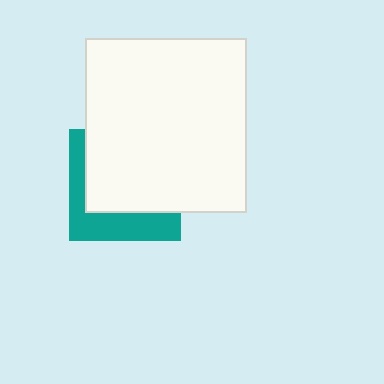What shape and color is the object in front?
The object in front is a white rectangle.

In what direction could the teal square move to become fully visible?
The teal square could move toward the lower-left. That would shift it out from behind the white rectangle entirely.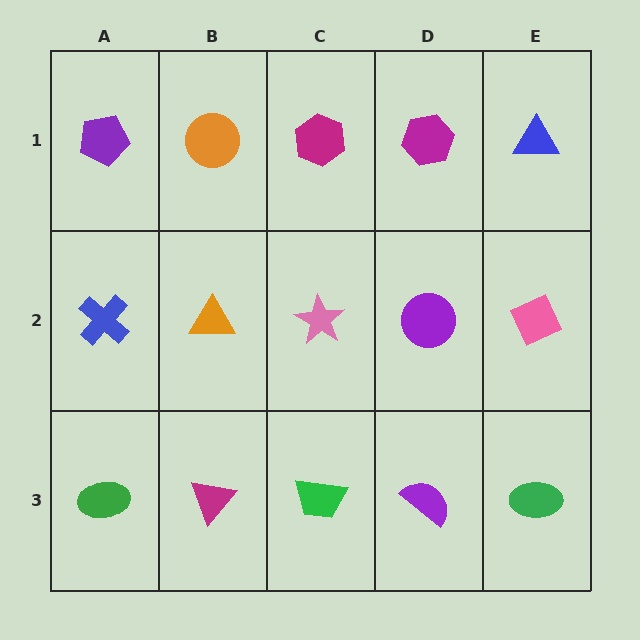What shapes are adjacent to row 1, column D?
A purple circle (row 2, column D), a magenta hexagon (row 1, column C), a blue triangle (row 1, column E).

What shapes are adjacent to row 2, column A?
A purple pentagon (row 1, column A), a green ellipse (row 3, column A), an orange triangle (row 2, column B).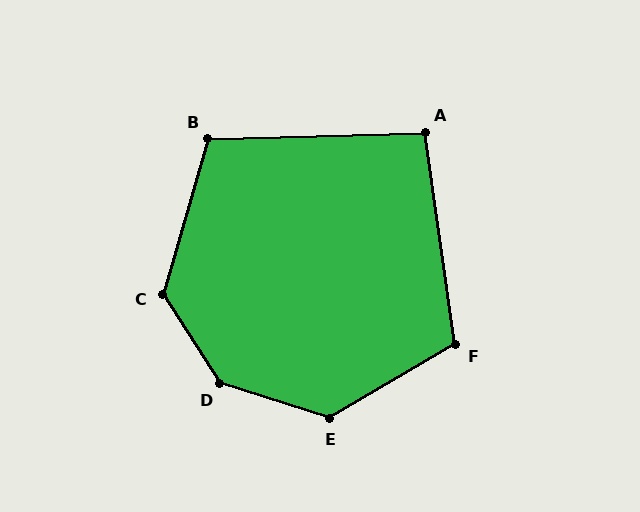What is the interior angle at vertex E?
Approximately 133 degrees (obtuse).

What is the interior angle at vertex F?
Approximately 112 degrees (obtuse).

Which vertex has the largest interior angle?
D, at approximately 140 degrees.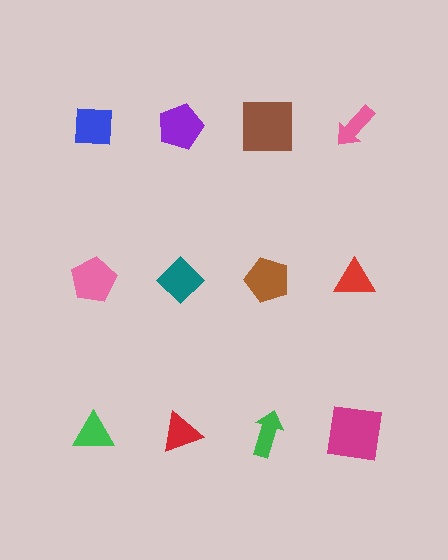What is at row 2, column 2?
A teal diamond.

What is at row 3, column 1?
A green triangle.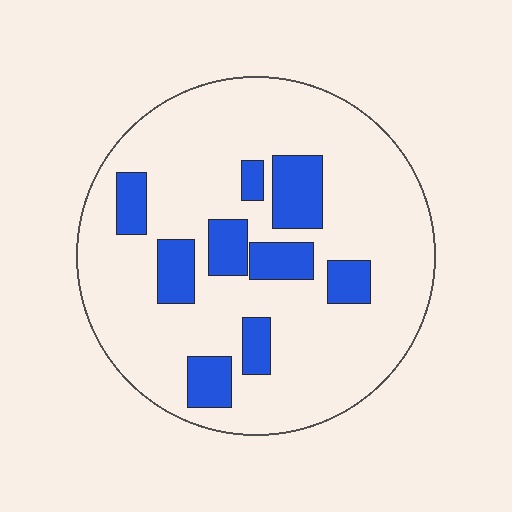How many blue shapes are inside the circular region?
9.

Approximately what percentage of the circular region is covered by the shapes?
Approximately 20%.